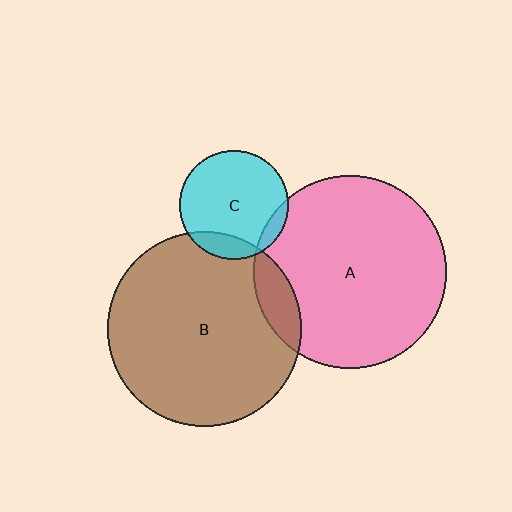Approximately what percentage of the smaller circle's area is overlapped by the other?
Approximately 10%.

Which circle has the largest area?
Circle B (brown).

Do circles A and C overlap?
Yes.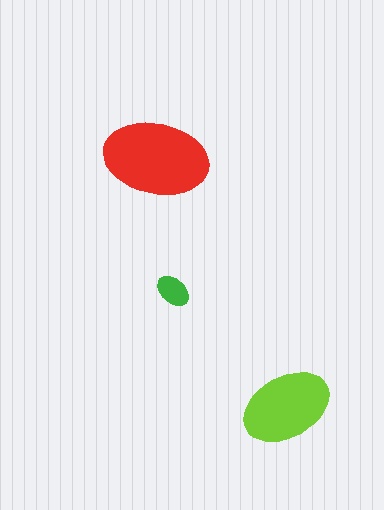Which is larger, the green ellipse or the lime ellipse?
The lime one.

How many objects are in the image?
There are 3 objects in the image.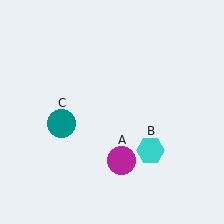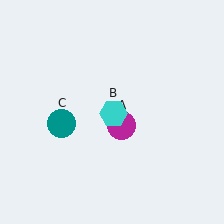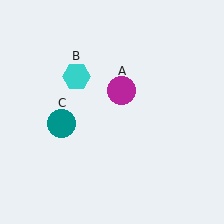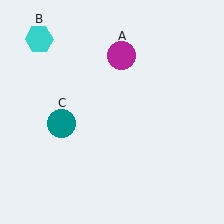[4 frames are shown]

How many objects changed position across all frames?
2 objects changed position: magenta circle (object A), cyan hexagon (object B).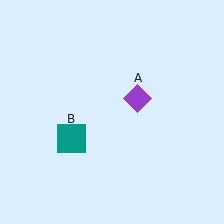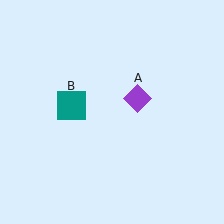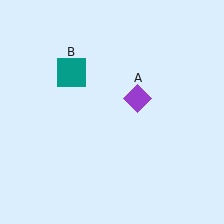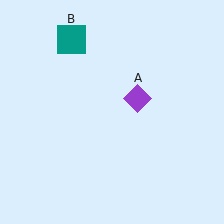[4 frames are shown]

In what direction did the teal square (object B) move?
The teal square (object B) moved up.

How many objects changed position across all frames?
1 object changed position: teal square (object B).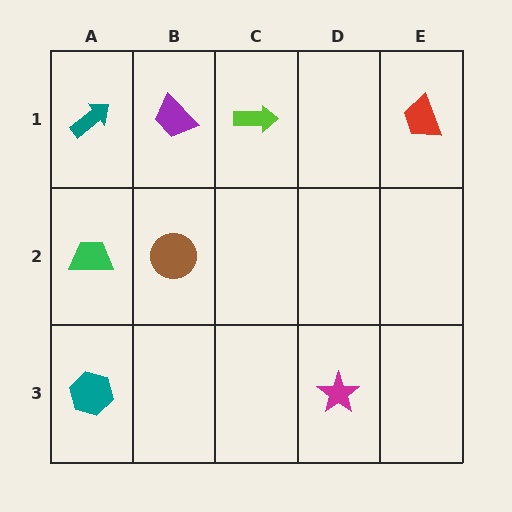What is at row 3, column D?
A magenta star.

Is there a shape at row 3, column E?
No, that cell is empty.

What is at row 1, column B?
A purple trapezoid.